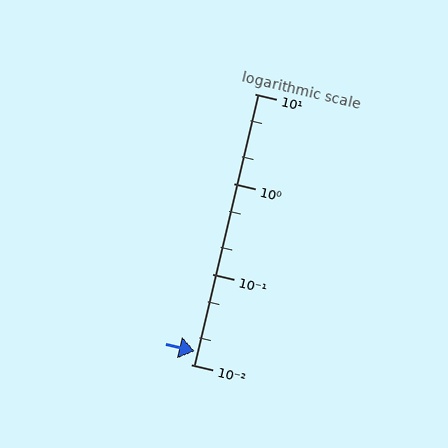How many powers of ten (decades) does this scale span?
The scale spans 3 decades, from 0.01 to 10.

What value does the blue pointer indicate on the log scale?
The pointer indicates approximately 0.014.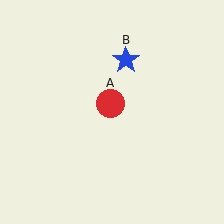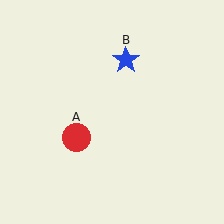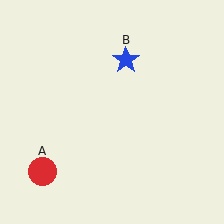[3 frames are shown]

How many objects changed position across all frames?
1 object changed position: red circle (object A).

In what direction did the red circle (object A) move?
The red circle (object A) moved down and to the left.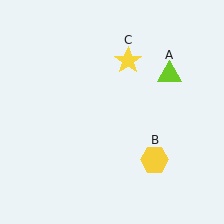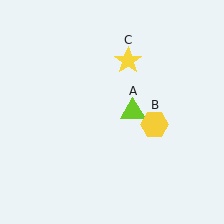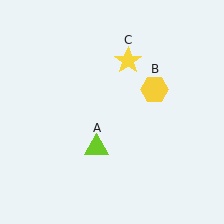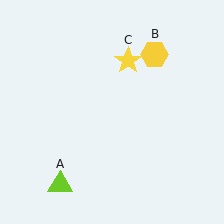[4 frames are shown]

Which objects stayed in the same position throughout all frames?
Yellow star (object C) remained stationary.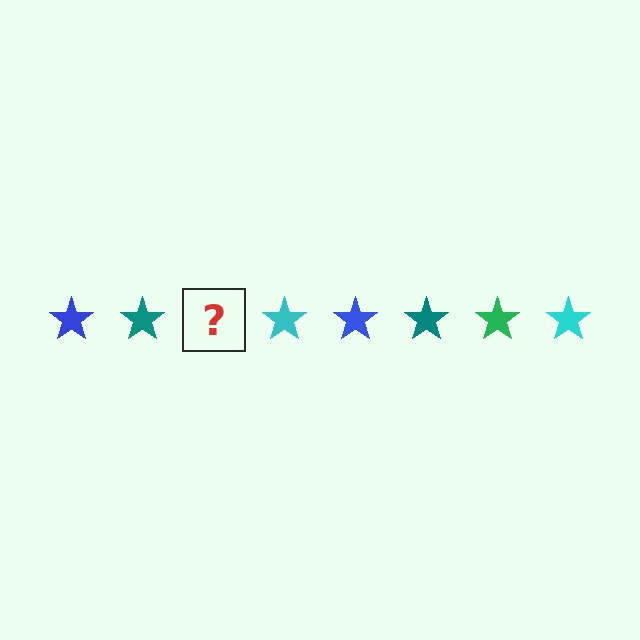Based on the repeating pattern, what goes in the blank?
The blank should be a green star.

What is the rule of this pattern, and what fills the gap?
The rule is that the pattern cycles through blue, teal, green, cyan stars. The gap should be filled with a green star.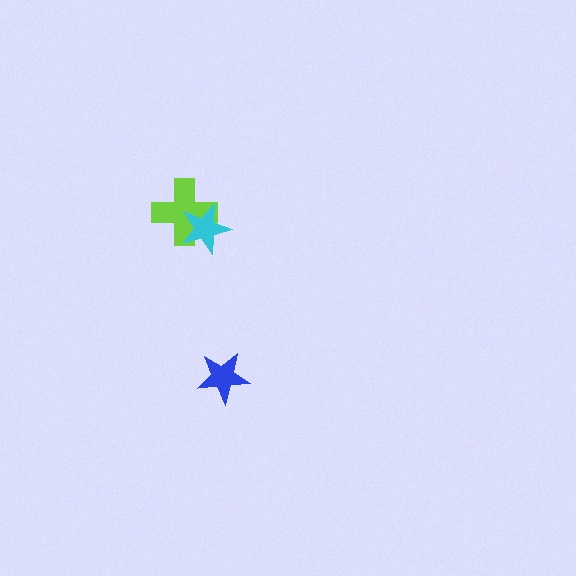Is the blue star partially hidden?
No, no other shape covers it.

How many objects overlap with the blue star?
0 objects overlap with the blue star.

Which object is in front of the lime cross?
The cyan star is in front of the lime cross.